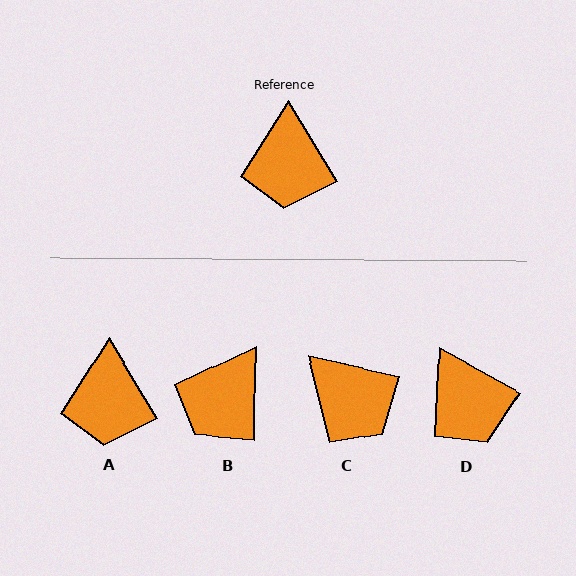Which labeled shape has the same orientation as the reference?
A.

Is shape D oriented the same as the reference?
No, it is off by about 30 degrees.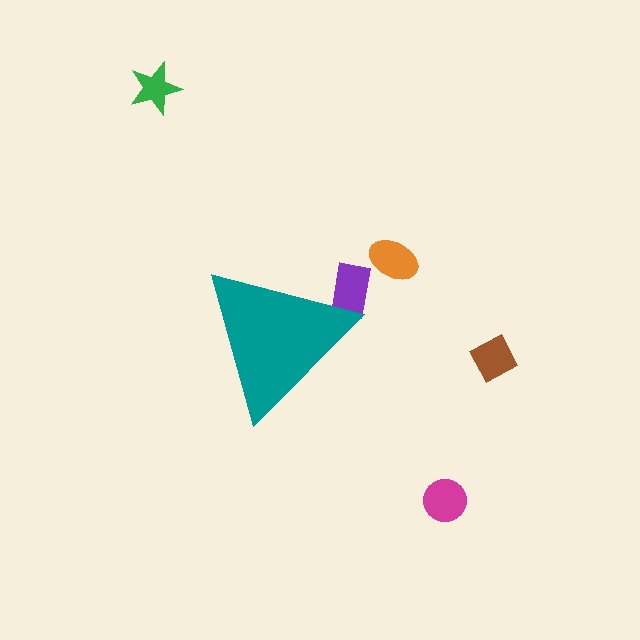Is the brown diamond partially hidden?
No, the brown diamond is fully visible.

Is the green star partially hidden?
No, the green star is fully visible.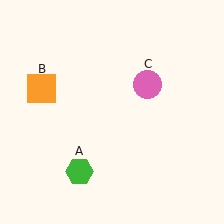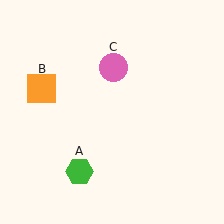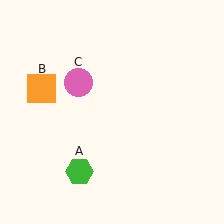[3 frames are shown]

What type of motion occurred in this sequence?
The pink circle (object C) rotated counterclockwise around the center of the scene.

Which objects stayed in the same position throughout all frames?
Green hexagon (object A) and orange square (object B) remained stationary.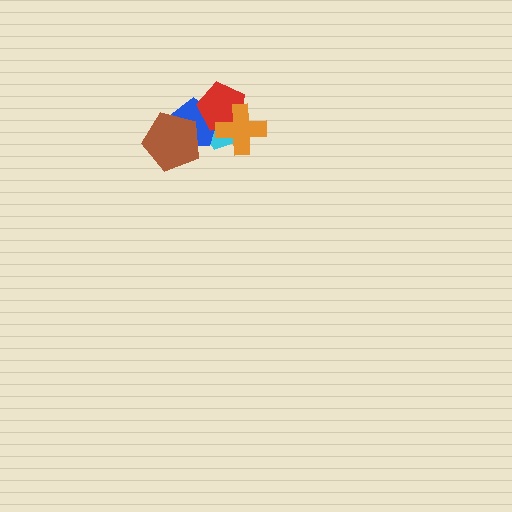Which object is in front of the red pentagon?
The orange cross is in front of the red pentagon.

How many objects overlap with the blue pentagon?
3 objects overlap with the blue pentagon.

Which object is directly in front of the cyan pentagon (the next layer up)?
The blue pentagon is directly in front of the cyan pentagon.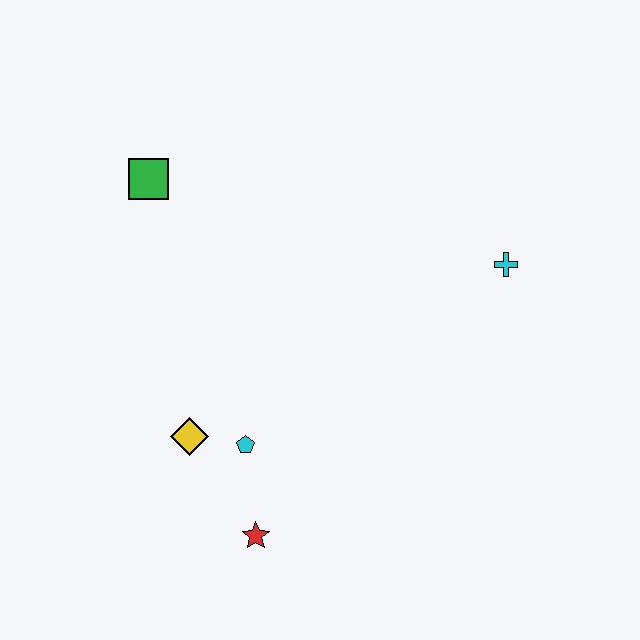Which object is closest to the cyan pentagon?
The yellow diamond is closest to the cyan pentagon.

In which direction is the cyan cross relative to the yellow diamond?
The cyan cross is to the right of the yellow diamond.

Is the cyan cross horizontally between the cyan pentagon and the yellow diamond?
No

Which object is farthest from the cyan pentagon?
The cyan cross is farthest from the cyan pentagon.